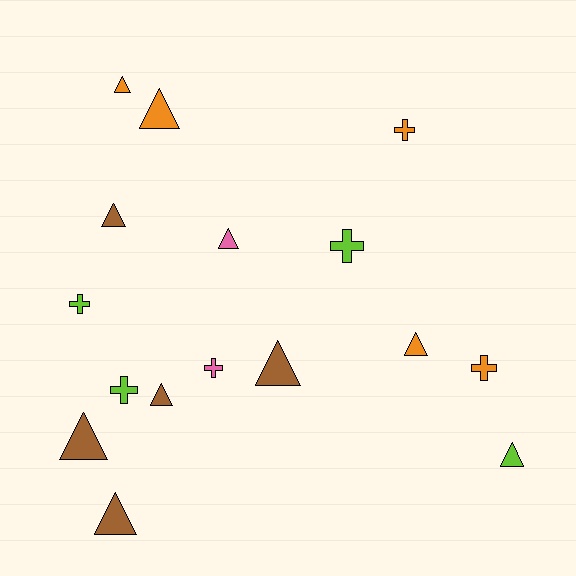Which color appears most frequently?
Orange, with 5 objects.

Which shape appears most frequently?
Triangle, with 10 objects.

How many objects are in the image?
There are 16 objects.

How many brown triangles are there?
There are 5 brown triangles.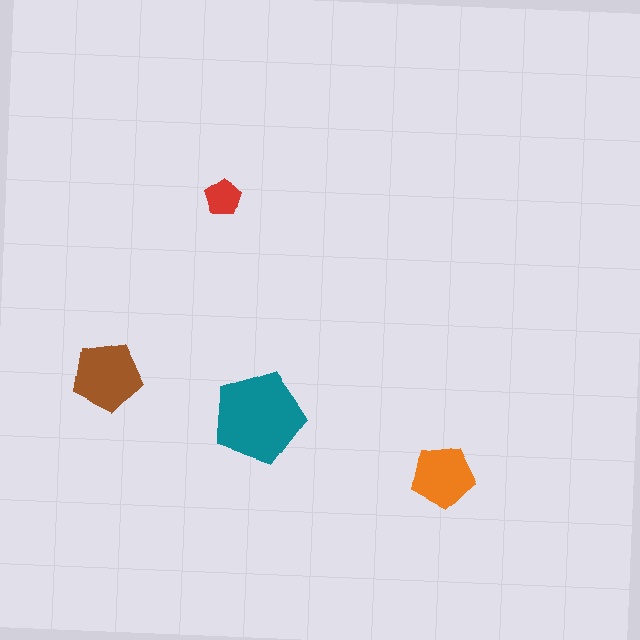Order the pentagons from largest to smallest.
the teal one, the brown one, the orange one, the red one.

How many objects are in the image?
There are 4 objects in the image.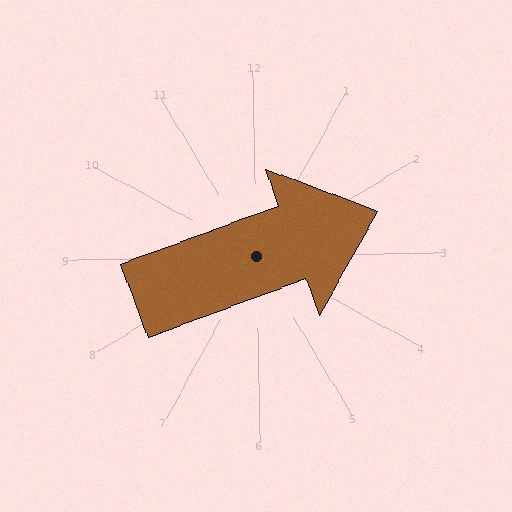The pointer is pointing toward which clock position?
Roughly 2 o'clock.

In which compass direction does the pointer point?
East.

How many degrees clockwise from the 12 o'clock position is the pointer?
Approximately 71 degrees.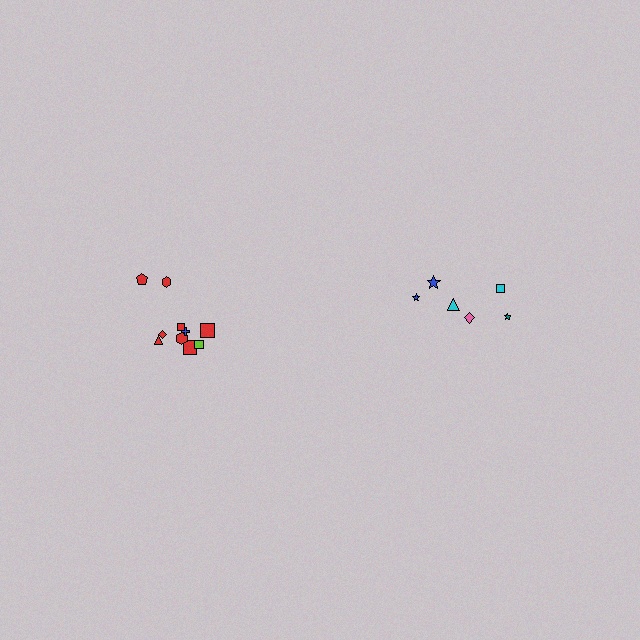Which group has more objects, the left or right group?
The left group.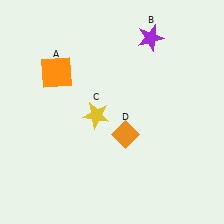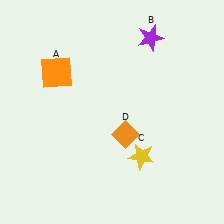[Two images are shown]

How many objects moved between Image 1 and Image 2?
1 object moved between the two images.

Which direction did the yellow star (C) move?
The yellow star (C) moved right.